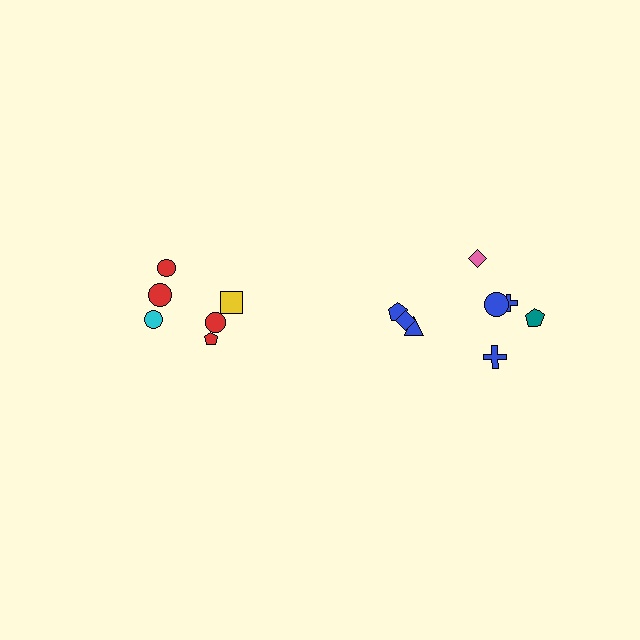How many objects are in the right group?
There are 8 objects.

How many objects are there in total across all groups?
There are 14 objects.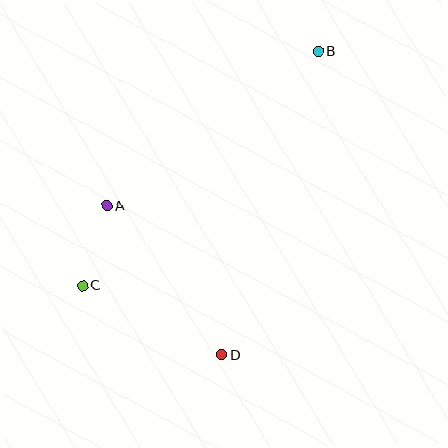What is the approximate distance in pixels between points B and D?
The distance between B and D is approximately 318 pixels.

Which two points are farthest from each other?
Points B and C are farthest from each other.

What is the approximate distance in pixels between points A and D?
The distance between A and D is approximately 189 pixels.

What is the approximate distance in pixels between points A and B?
The distance between A and B is approximately 261 pixels.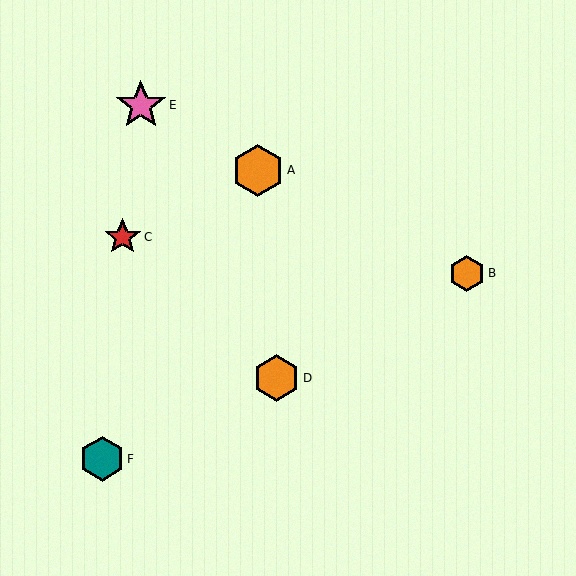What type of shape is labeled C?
Shape C is a red star.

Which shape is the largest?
The orange hexagon (labeled A) is the largest.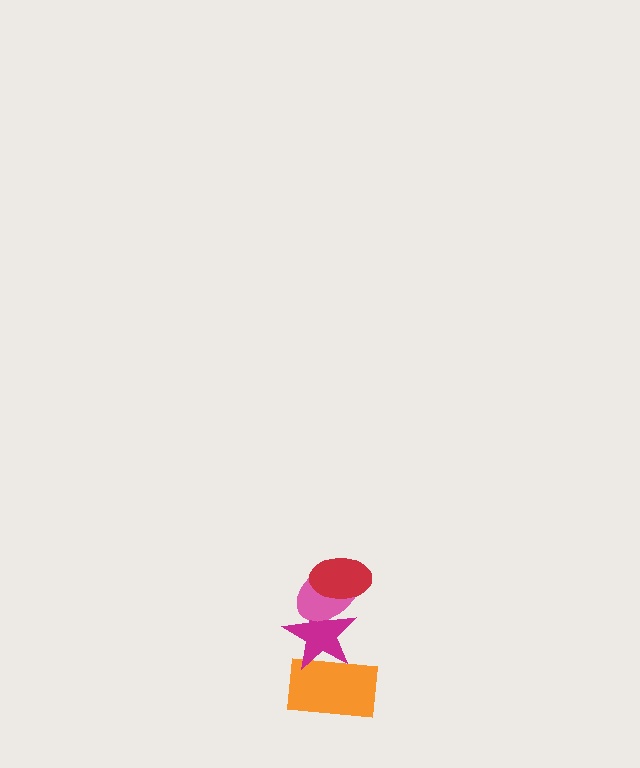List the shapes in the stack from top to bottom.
From top to bottom: the red ellipse, the pink ellipse, the magenta star, the orange rectangle.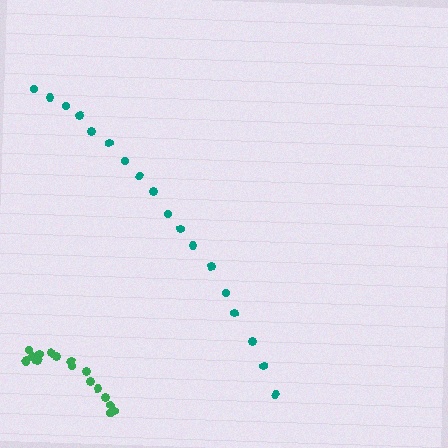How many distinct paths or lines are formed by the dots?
There are 2 distinct paths.